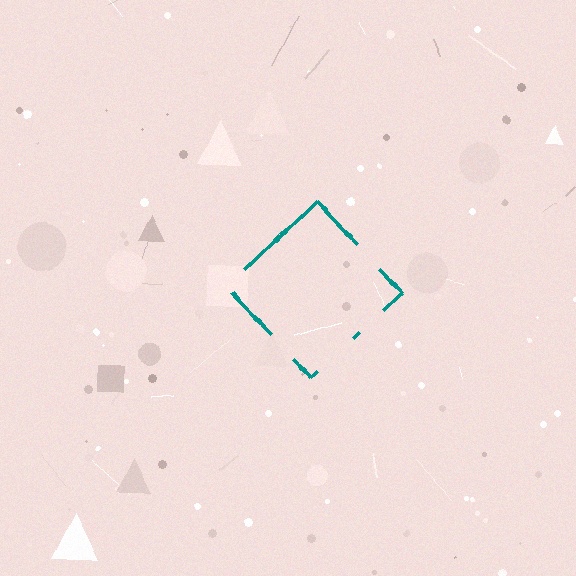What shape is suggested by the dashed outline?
The dashed outline suggests a diamond.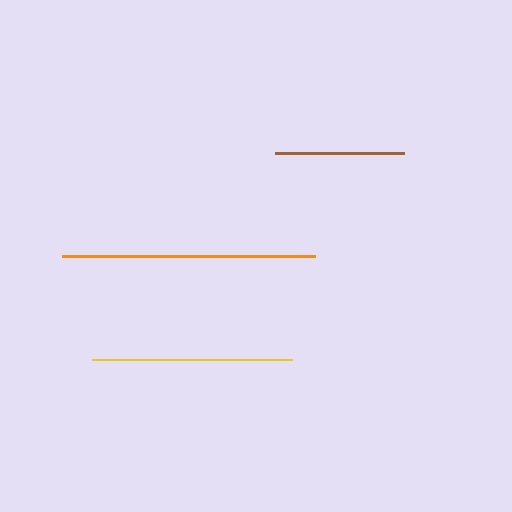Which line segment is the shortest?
The brown line is the shortest at approximately 129 pixels.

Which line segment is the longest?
The orange line is the longest at approximately 254 pixels.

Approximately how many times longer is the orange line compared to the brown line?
The orange line is approximately 2.0 times the length of the brown line.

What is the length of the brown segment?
The brown segment is approximately 129 pixels long.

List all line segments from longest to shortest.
From longest to shortest: orange, yellow, brown.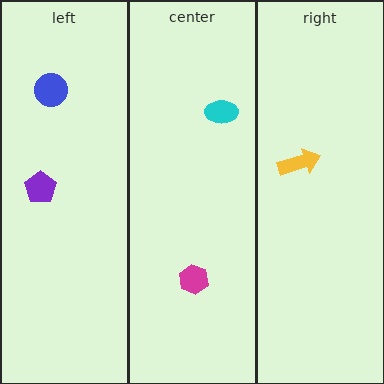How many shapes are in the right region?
1.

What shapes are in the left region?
The blue circle, the purple pentagon.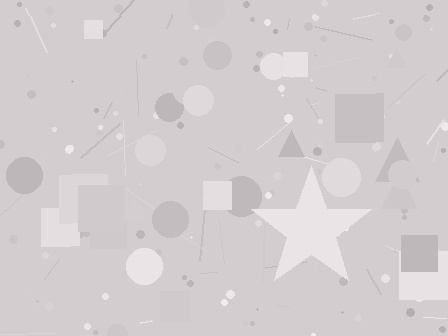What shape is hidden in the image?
A star is hidden in the image.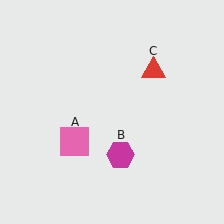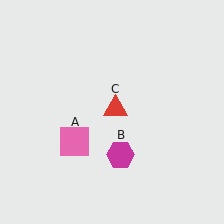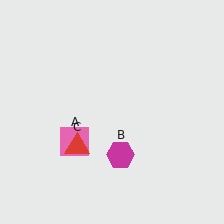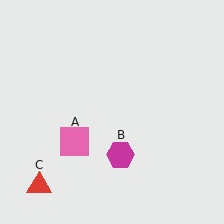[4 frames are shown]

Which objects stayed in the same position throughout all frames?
Pink square (object A) and magenta hexagon (object B) remained stationary.